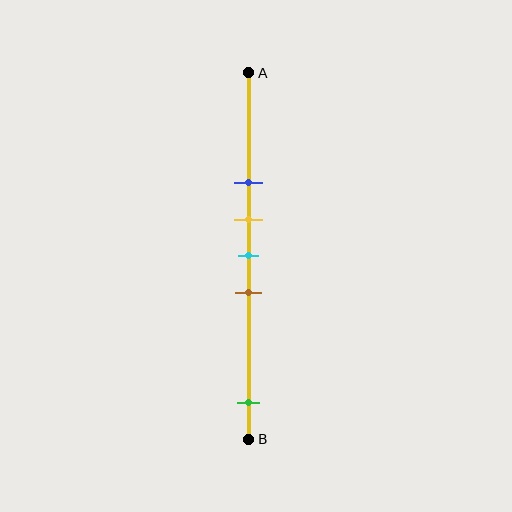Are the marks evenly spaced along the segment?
No, the marks are not evenly spaced.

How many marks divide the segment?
There are 5 marks dividing the segment.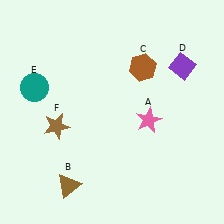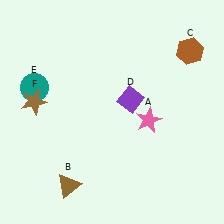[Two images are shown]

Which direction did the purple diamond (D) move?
The purple diamond (D) moved left.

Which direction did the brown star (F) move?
The brown star (F) moved up.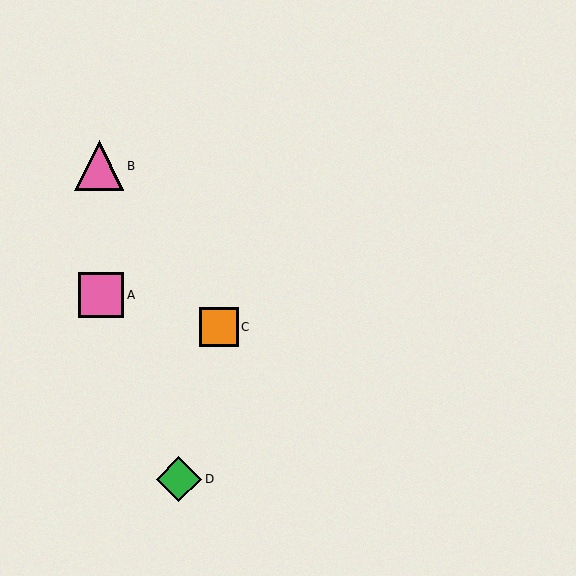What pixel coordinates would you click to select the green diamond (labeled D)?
Click at (179, 479) to select the green diamond D.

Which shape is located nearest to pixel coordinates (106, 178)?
The pink triangle (labeled B) at (99, 166) is nearest to that location.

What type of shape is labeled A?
Shape A is a pink square.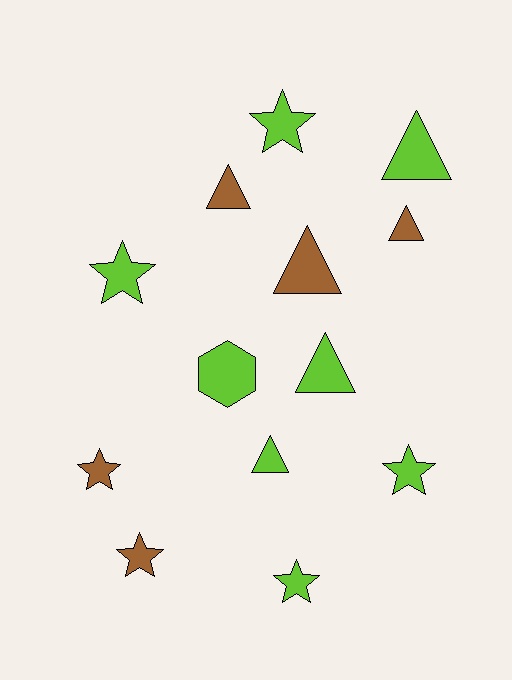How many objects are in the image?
There are 13 objects.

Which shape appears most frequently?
Triangle, with 6 objects.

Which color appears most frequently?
Lime, with 8 objects.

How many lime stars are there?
There are 4 lime stars.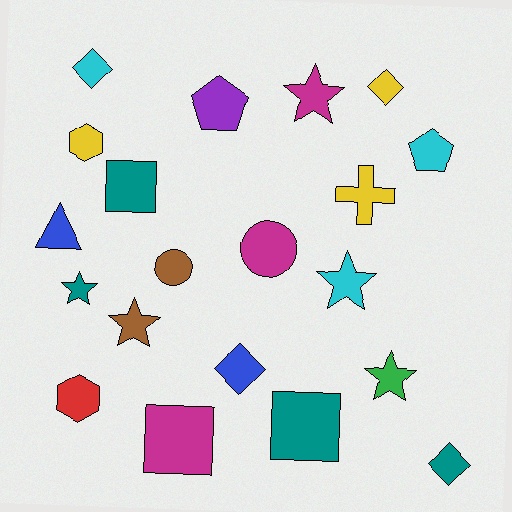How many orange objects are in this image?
There are no orange objects.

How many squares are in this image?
There are 3 squares.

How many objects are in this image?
There are 20 objects.